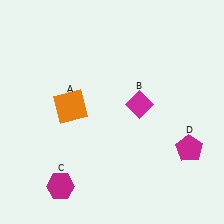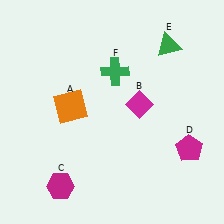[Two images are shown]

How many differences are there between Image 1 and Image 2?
There are 2 differences between the two images.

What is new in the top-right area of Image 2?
A green cross (F) was added in the top-right area of Image 2.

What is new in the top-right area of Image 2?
A green triangle (E) was added in the top-right area of Image 2.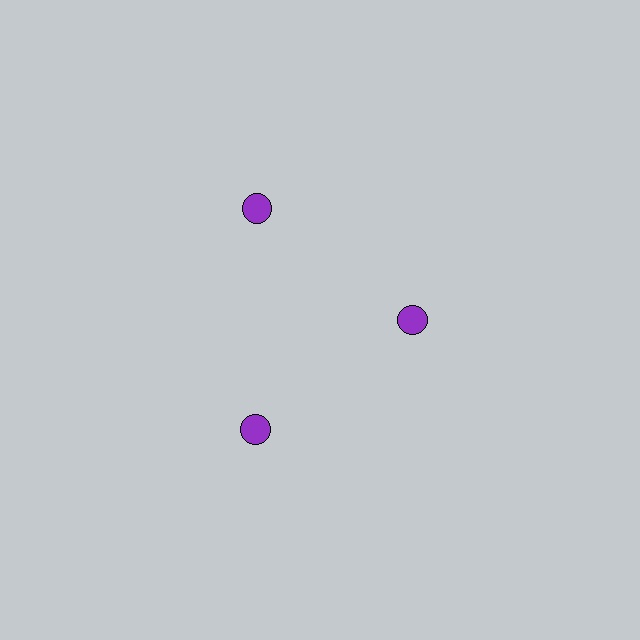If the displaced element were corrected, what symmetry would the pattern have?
It would have 3-fold rotational symmetry — the pattern would map onto itself every 120 degrees.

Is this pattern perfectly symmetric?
No. The 3 purple circles are arranged in a ring, but one element near the 3 o'clock position is pulled inward toward the center, breaking the 3-fold rotational symmetry.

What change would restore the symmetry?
The symmetry would be restored by moving it outward, back onto the ring so that all 3 circles sit at equal angles and equal distance from the center.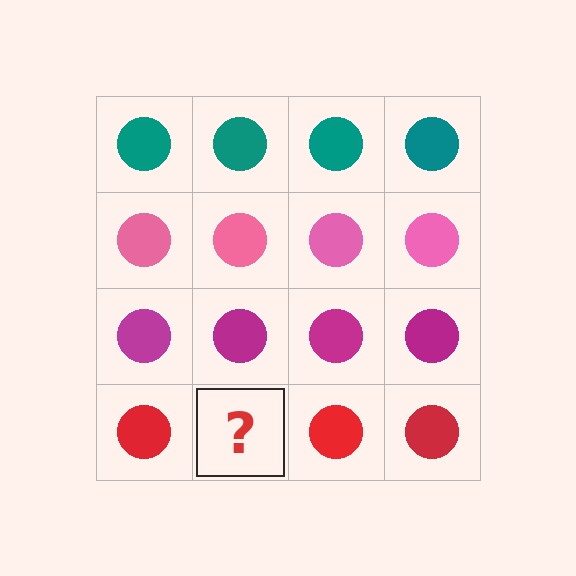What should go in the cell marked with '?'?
The missing cell should contain a red circle.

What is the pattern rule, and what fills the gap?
The rule is that each row has a consistent color. The gap should be filled with a red circle.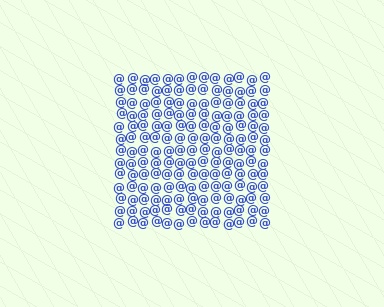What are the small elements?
The small elements are at signs.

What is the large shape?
The large shape is a square.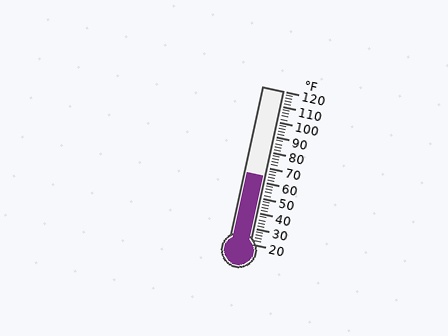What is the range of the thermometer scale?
The thermometer scale ranges from 20°F to 120°F.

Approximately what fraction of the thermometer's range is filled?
The thermometer is filled to approximately 45% of its range.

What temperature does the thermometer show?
The thermometer shows approximately 64°F.